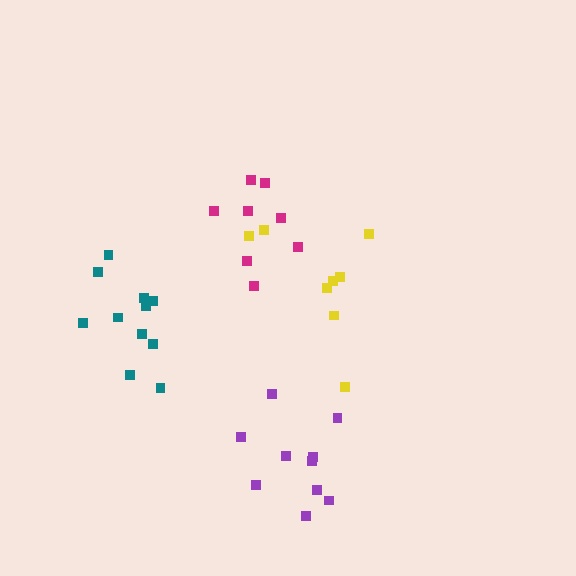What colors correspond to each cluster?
The clusters are colored: teal, yellow, purple, magenta.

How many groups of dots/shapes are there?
There are 4 groups.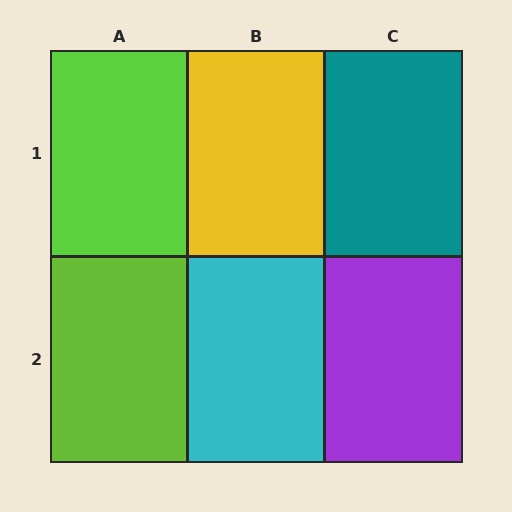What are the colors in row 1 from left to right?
Lime, yellow, teal.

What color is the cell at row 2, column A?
Lime.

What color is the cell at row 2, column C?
Purple.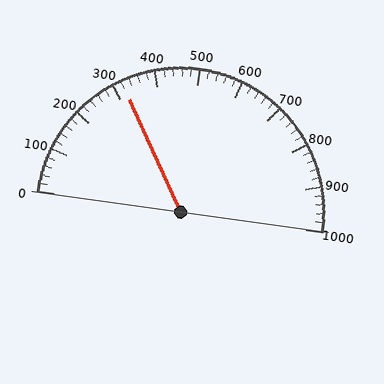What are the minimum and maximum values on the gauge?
The gauge ranges from 0 to 1000.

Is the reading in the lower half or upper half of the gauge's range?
The reading is in the lower half of the range (0 to 1000).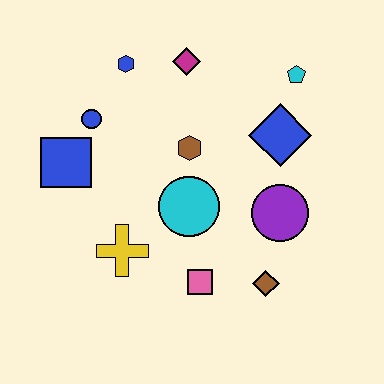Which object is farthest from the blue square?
The cyan pentagon is farthest from the blue square.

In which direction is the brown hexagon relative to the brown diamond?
The brown hexagon is above the brown diamond.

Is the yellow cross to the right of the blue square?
Yes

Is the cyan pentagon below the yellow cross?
No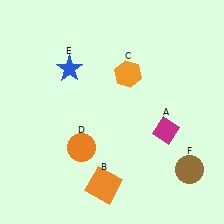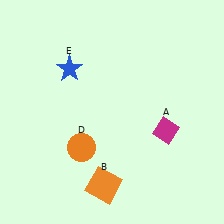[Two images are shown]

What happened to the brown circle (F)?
The brown circle (F) was removed in Image 2. It was in the bottom-right area of Image 1.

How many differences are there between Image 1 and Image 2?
There are 2 differences between the two images.